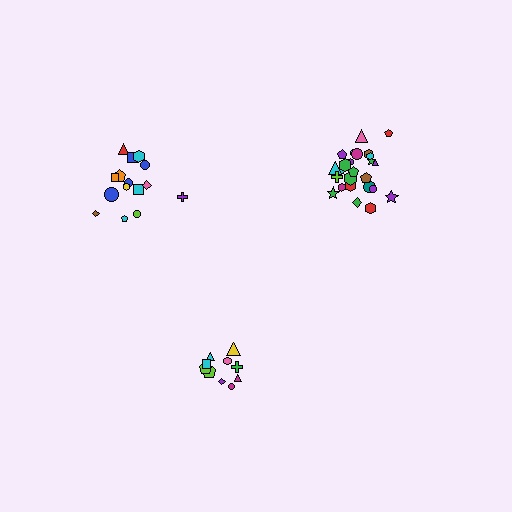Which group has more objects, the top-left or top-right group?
The top-right group.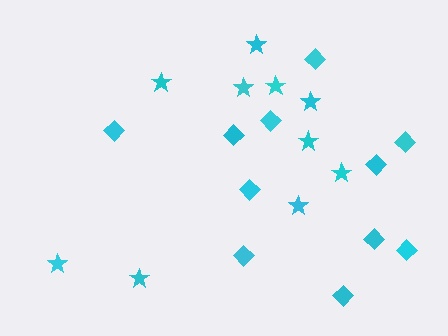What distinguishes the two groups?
There are 2 groups: one group of diamonds (11) and one group of stars (10).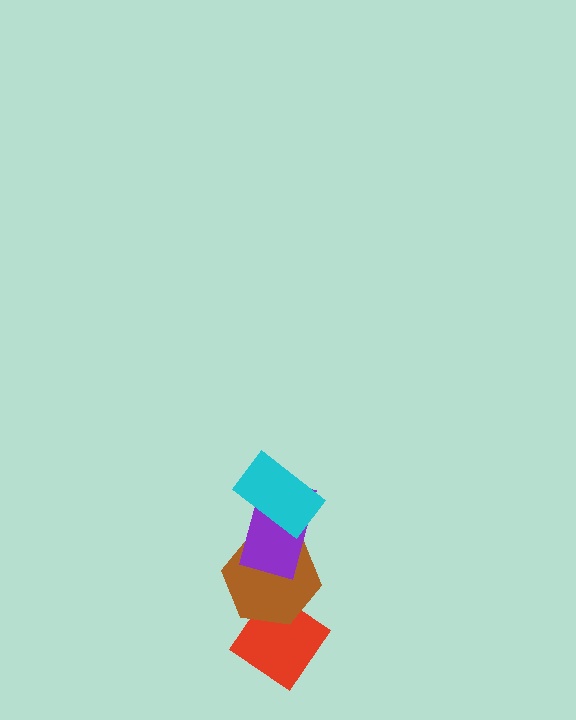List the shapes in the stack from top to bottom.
From top to bottom: the cyan rectangle, the purple rectangle, the brown hexagon, the red diamond.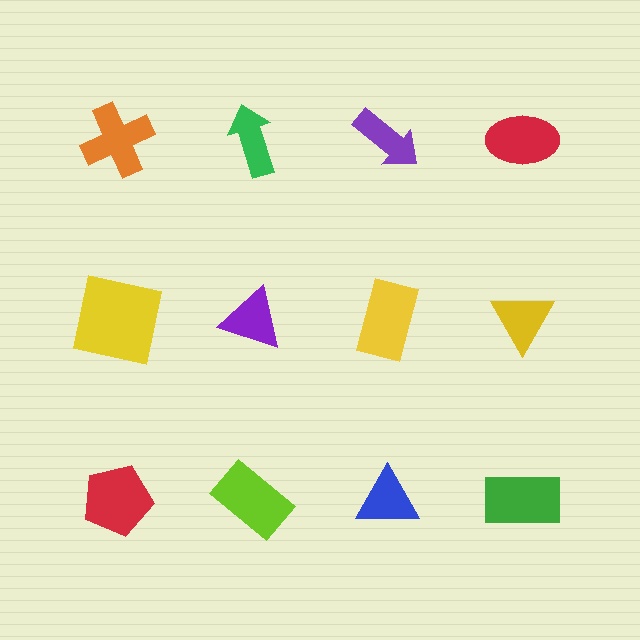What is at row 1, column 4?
A red ellipse.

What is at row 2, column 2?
A purple triangle.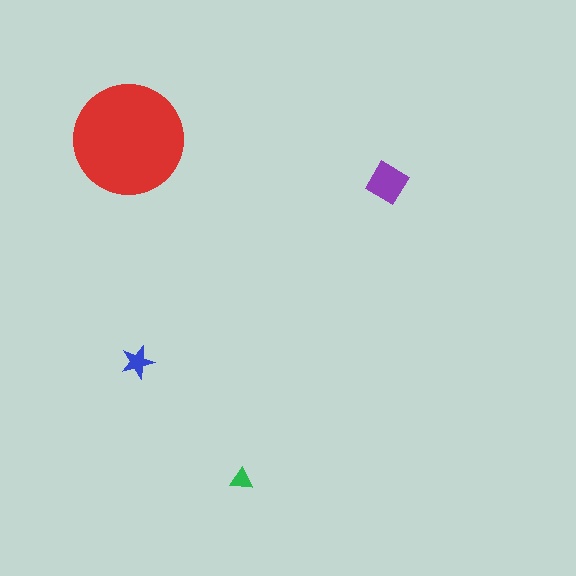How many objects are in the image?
There are 4 objects in the image.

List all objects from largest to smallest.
The red circle, the purple diamond, the blue star, the green triangle.